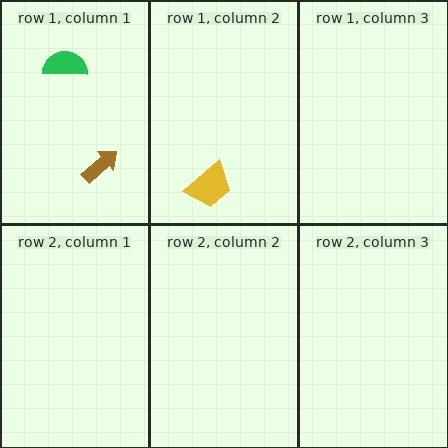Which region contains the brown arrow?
The row 1, column 1 region.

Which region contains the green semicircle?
The row 1, column 1 region.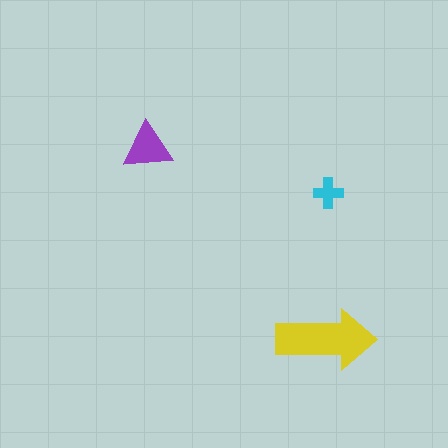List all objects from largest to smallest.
The yellow arrow, the purple triangle, the cyan cross.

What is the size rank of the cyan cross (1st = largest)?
3rd.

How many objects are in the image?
There are 3 objects in the image.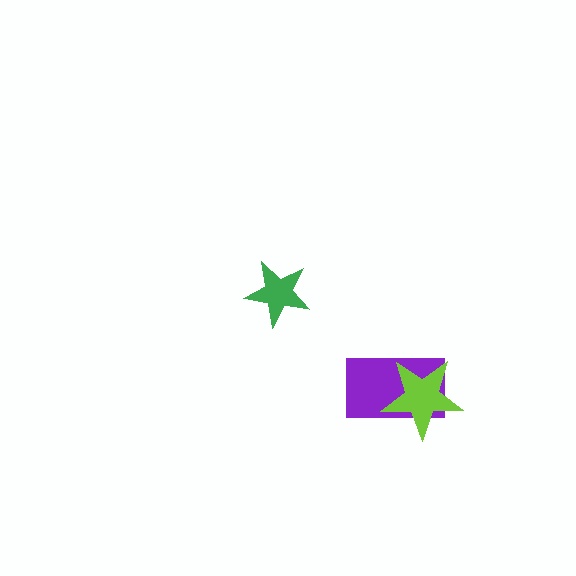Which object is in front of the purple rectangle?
The lime star is in front of the purple rectangle.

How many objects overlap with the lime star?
1 object overlaps with the lime star.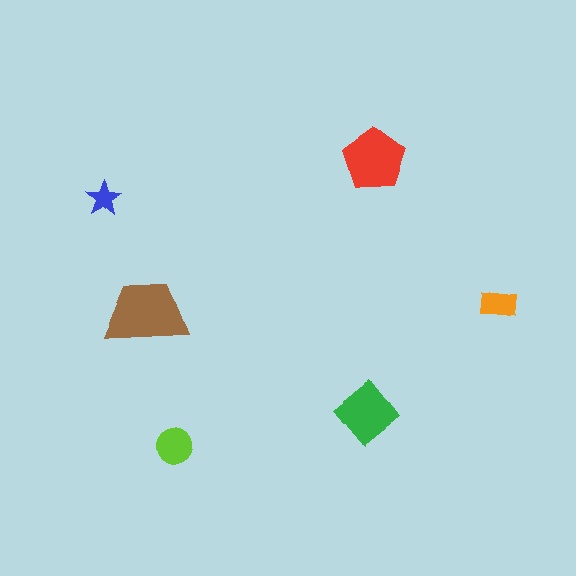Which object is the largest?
The brown trapezoid.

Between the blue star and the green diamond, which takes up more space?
The green diamond.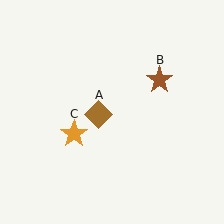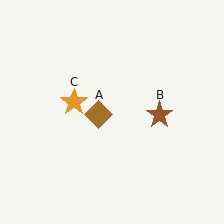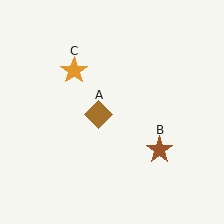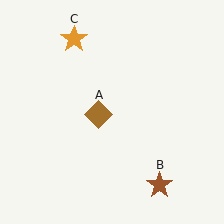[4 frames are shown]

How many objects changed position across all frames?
2 objects changed position: brown star (object B), orange star (object C).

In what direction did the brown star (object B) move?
The brown star (object B) moved down.